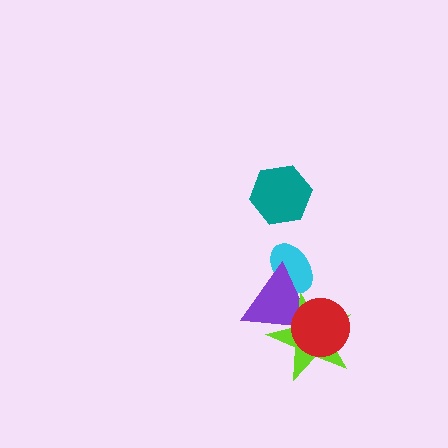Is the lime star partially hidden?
Yes, it is partially covered by another shape.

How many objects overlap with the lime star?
2 objects overlap with the lime star.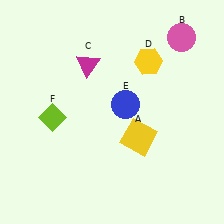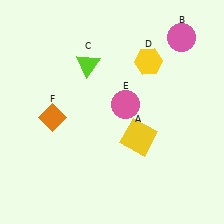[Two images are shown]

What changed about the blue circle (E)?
In Image 1, E is blue. In Image 2, it changed to pink.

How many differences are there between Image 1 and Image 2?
There are 3 differences between the two images.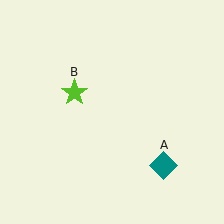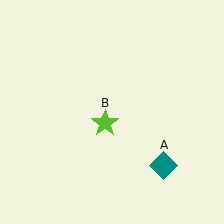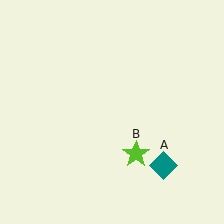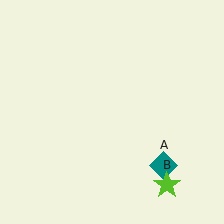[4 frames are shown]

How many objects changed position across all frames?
1 object changed position: lime star (object B).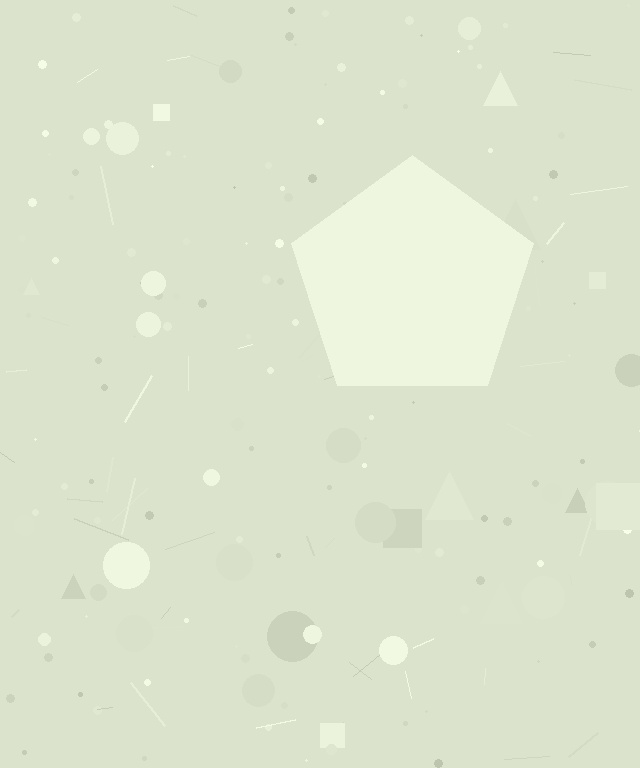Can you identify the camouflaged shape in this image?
The camouflaged shape is a pentagon.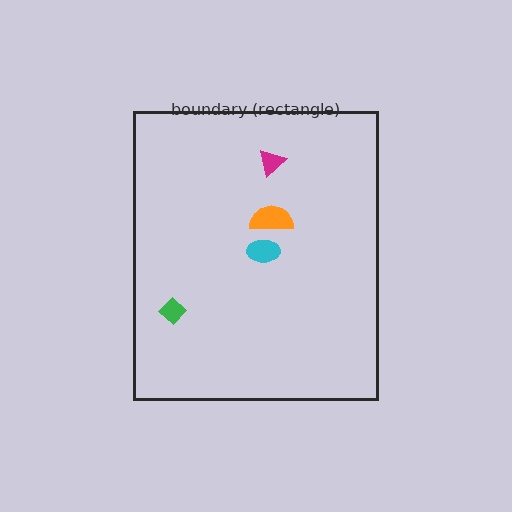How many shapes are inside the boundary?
4 inside, 0 outside.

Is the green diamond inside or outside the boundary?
Inside.